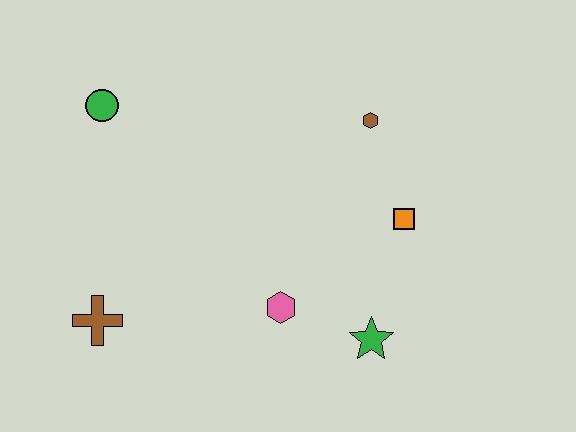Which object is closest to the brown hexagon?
The orange square is closest to the brown hexagon.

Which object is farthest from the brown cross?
The brown hexagon is farthest from the brown cross.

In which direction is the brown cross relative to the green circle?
The brown cross is below the green circle.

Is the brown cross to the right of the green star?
No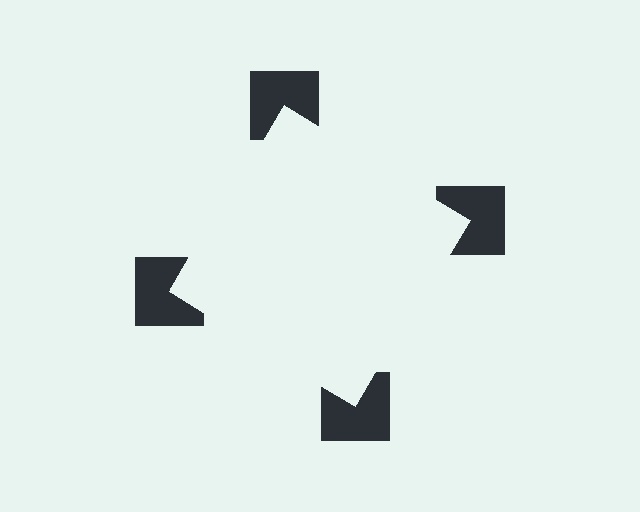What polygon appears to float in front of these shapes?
An illusory square — its edges are inferred from the aligned wedge cuts in the notched squares, not physically drawn.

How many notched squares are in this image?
There are 4 — one at each vertex of the illusory square.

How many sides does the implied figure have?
4 sides.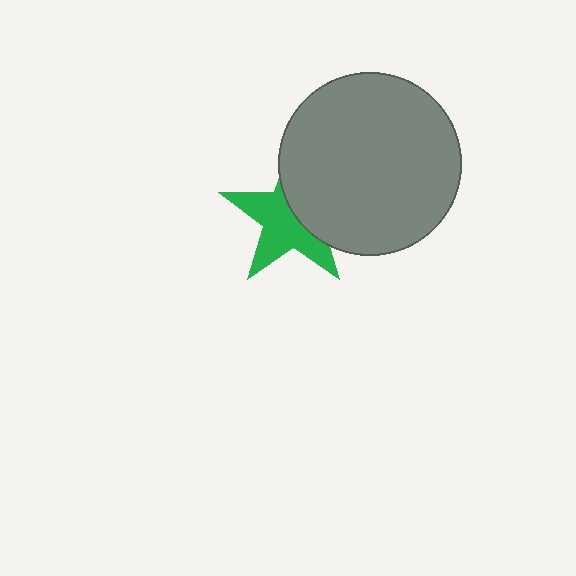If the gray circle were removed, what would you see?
You would see the complete green star.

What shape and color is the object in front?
The object in front is a gray circle.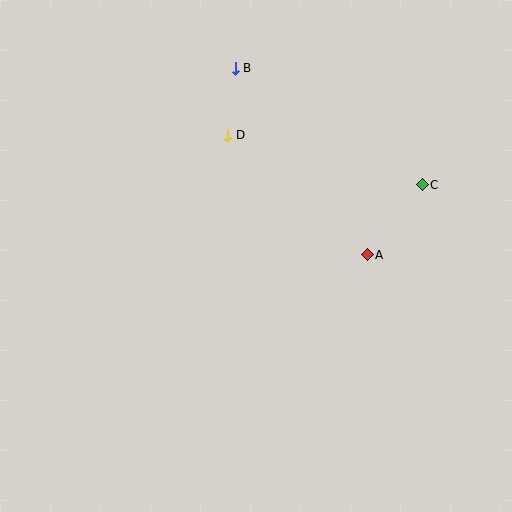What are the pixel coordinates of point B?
Point B is at (235, 68).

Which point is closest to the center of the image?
Point A at (367, 255) is closest to the center.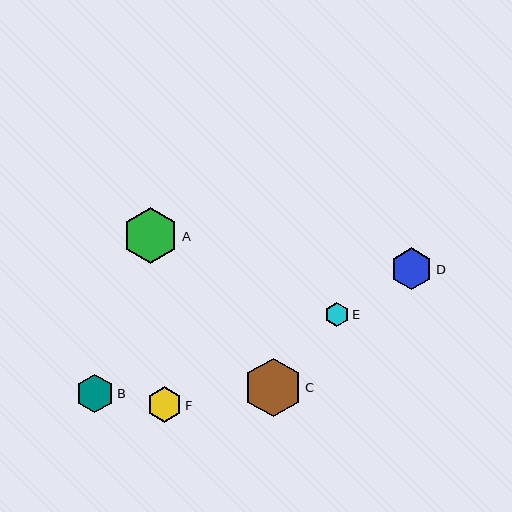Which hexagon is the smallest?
Hexagon E is the smallest with a size of approximately 24 pixels.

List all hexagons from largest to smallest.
From largest to smallest: C, A, D, B, F, E.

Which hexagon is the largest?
Hexagon C is the largest with a size of approximately 58 pixels.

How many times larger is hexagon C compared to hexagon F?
Hexagon C is approximately 1.7 times the size of hexagon F.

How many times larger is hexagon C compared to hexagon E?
Hexagon C is approximately 2.5 times the size of hexagon E.